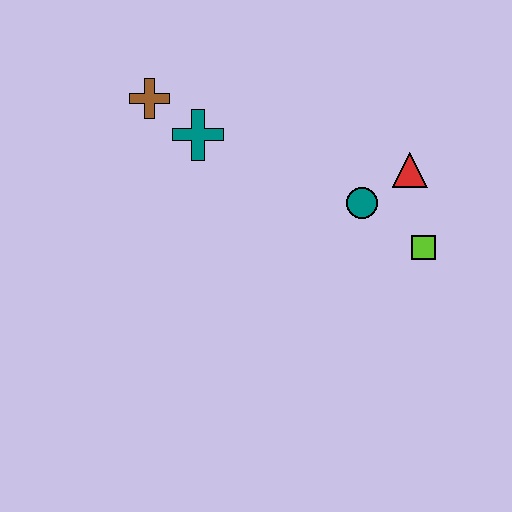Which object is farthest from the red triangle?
The brown cross is farthest from the red triangle.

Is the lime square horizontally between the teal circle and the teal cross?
No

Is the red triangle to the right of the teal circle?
Yes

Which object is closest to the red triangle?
The teal circle is closest to the red triangle.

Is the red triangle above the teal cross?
No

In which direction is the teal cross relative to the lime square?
The teal cross is to the left of the lime square.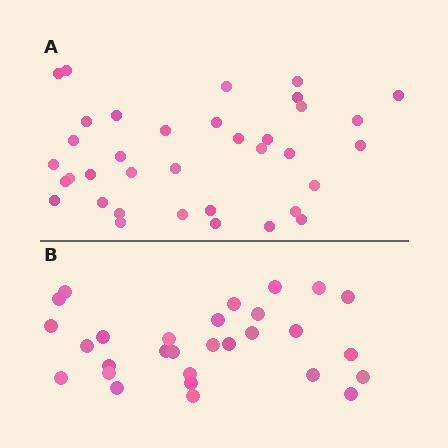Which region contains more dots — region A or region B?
Region A (the top region) has more dots.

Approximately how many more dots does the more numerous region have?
Region A has roughly 8 or so more dots than region B.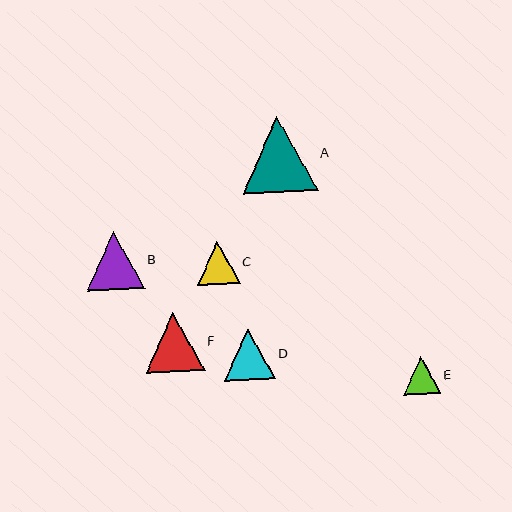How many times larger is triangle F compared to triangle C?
Triangle F is approximately 1.4 times the size of triangle C.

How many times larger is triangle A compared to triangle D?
Triangle A is approximately 1.5 times the size of triangle D.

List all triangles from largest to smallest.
From largest to smallest: A, F, B, D, C, E.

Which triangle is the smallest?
Triangle E is the smallest with a size of approximately 37 pixels.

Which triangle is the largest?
Triangle A is the largest with a size of approximately 76 pixels.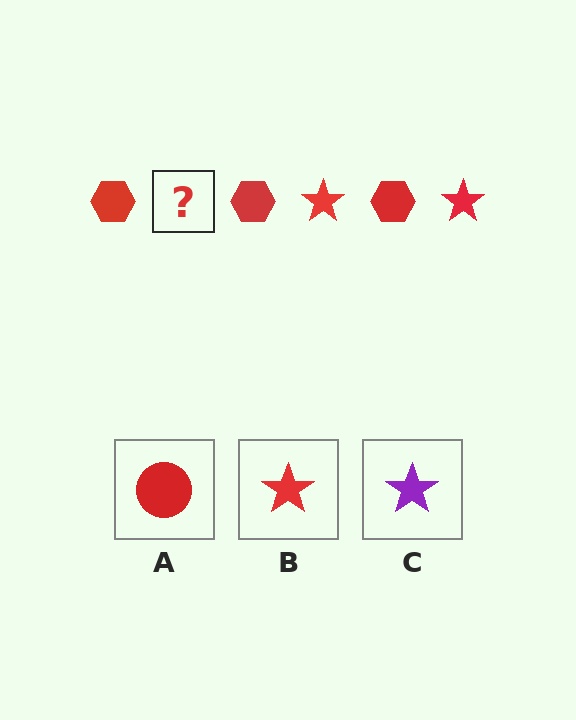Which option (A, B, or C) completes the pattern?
B.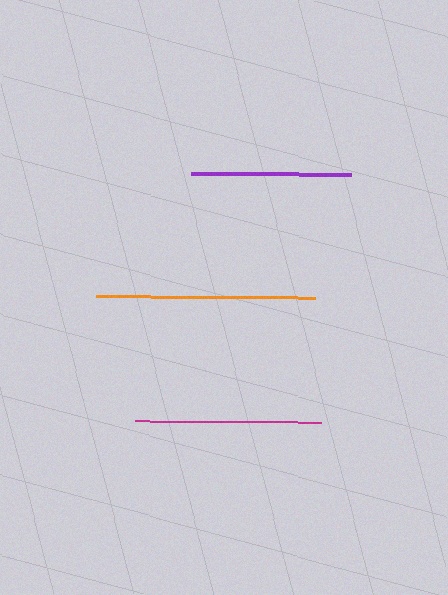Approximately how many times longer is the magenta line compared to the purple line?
The magenta line is approximately 1.2 times the length of the purple line.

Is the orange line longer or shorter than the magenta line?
The orange line is longer than the magenta line.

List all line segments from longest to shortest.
From longest to shortest: orange, magenta, purple.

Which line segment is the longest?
The orange line is the longest at approximately 218 pixels.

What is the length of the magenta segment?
The magenta segment is approximately 187 pixels long.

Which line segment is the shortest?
The purple line is the shortest at approximately 159 pixels.